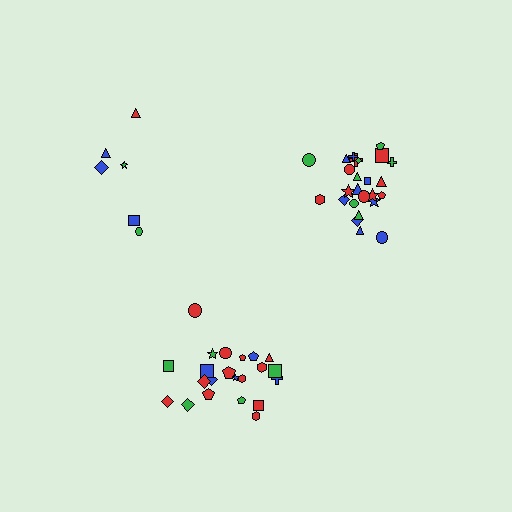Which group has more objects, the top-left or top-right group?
The top-right group.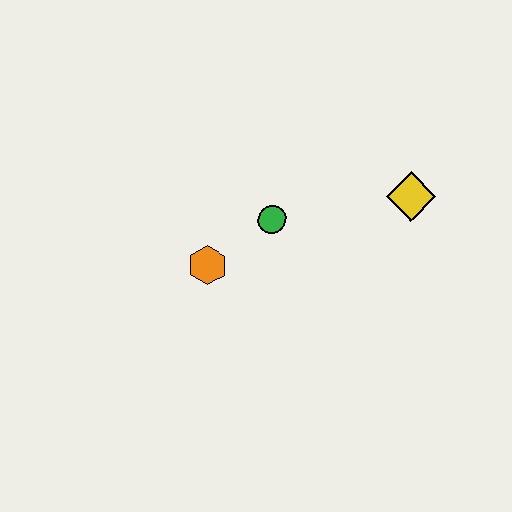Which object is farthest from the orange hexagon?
The yellow diamond is farthest from the orange hexagon.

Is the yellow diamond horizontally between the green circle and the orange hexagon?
No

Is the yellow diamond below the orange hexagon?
No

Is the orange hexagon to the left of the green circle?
Yes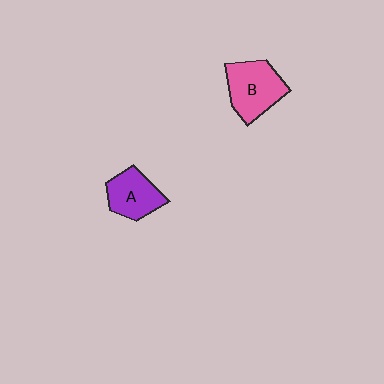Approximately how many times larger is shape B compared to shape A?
Approximately 1.3 times.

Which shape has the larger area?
Shape B (pink).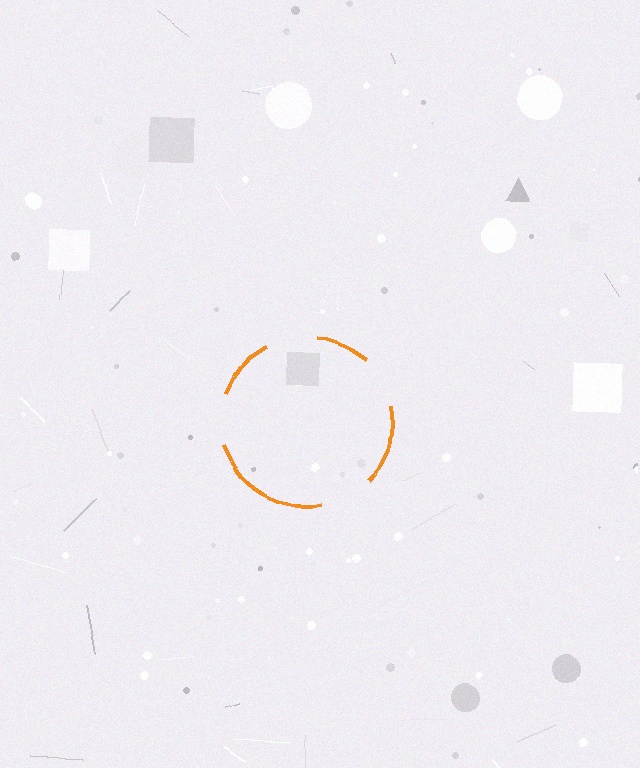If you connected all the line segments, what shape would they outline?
They would outline a circle.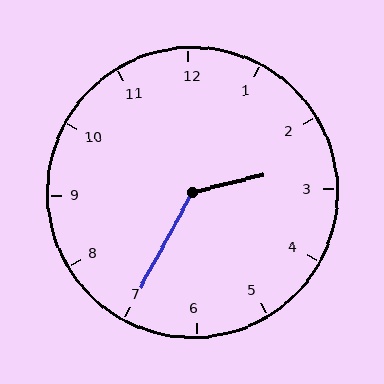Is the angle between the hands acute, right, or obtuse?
It is obtuse.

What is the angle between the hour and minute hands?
Approximately 132 degrees.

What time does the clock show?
2:35.